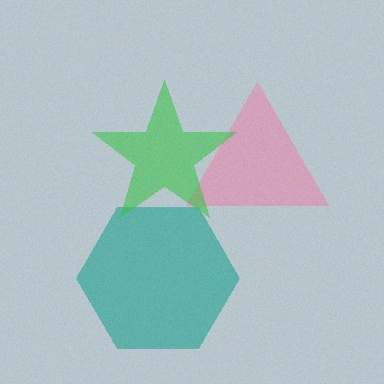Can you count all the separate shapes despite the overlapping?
Yes, there are 3 separate shapes.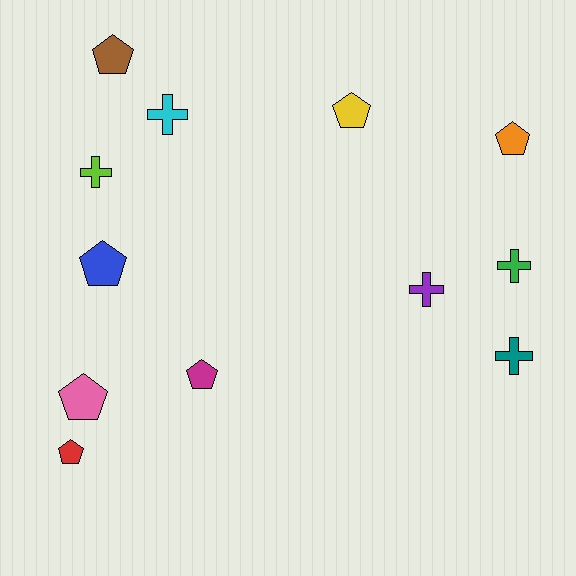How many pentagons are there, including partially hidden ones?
There are 7 pentagons.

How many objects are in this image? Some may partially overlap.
There are 12 objects.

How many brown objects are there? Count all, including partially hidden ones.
There is 1 brown object.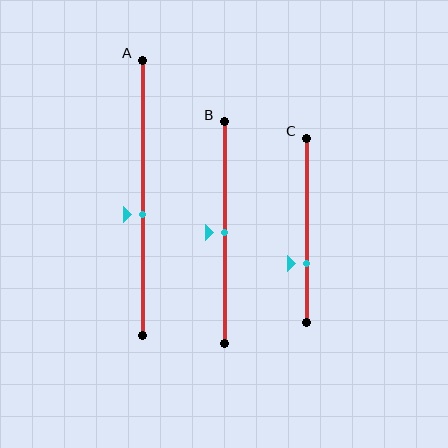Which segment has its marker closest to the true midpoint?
Segment B has its marker closest to the true midpoint.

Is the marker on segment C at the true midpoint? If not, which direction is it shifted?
No, the marker on segment C is shifted downward by about 18% of the segment length.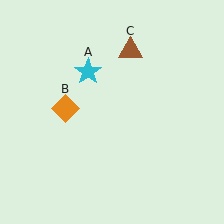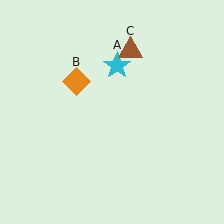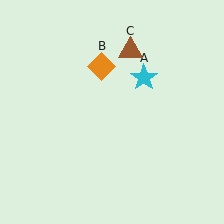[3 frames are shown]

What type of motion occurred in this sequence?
The cyan star (object A), orange diamond (object B) rotated clockwise around the center of the scene.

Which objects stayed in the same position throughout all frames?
Brown triangle (object C) remained stationary.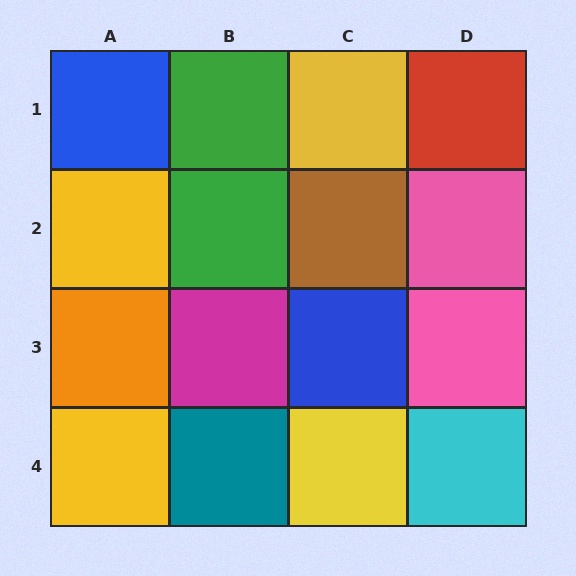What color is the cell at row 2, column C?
Brown.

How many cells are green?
2 cells are green.